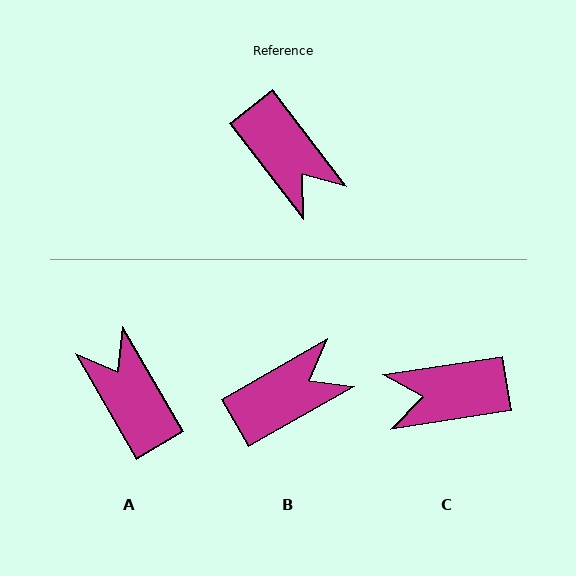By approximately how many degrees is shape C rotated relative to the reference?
Approximately 119 degrees clockwise.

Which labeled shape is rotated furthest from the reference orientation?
A, about 173 degrees away.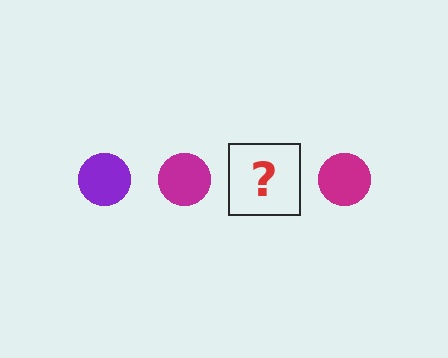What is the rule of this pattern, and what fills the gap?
The rule is that the pattern cycles through purple, magenta circles. The gap should be filled with a purple circle.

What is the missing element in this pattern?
The missing element is a purple circle.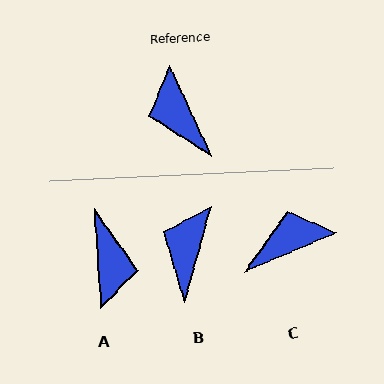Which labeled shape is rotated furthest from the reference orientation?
A, about 158 degrees away.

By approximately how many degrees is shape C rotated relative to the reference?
Approximately 92 degrees clockwise.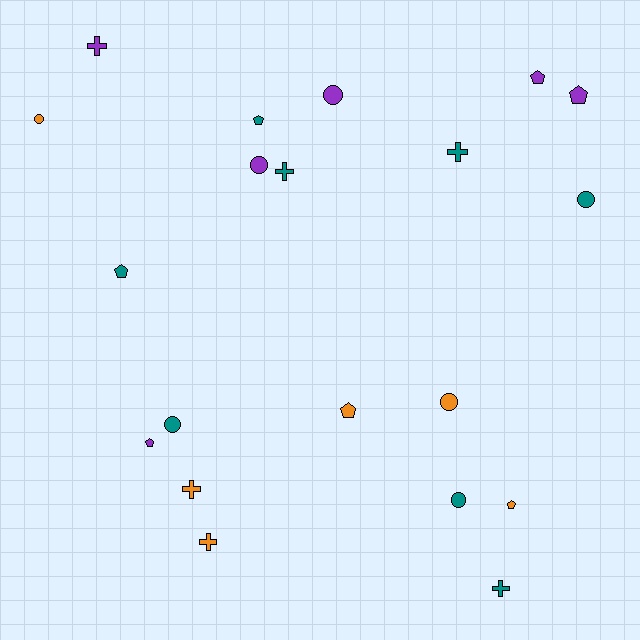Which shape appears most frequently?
Circle, with 7 objects.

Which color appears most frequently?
Teal, with 8 objects.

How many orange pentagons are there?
There are 2 orange pentagons.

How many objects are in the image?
There are 20 objects.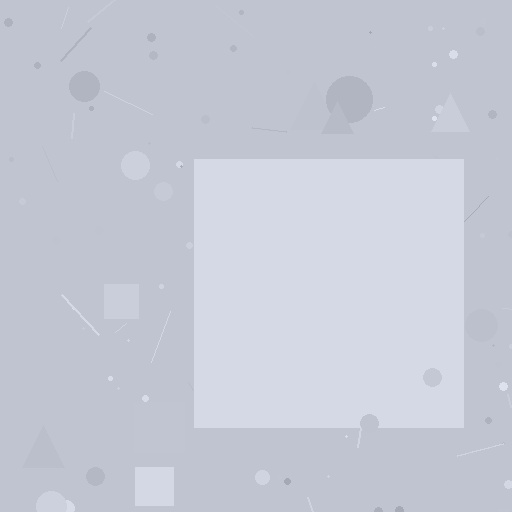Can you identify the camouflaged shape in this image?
The camouflaged shape is a square.